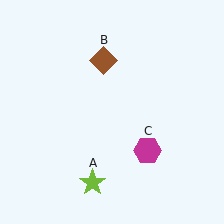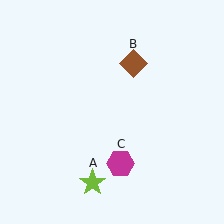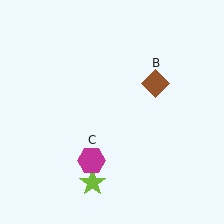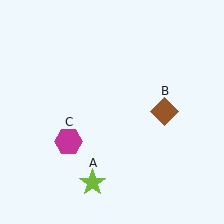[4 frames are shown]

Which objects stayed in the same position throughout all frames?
Lime star (object A) remained stationary.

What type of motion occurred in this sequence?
The brown diamond (object B), magenta hexagon (object C) rotated clockwise around the center of the scene.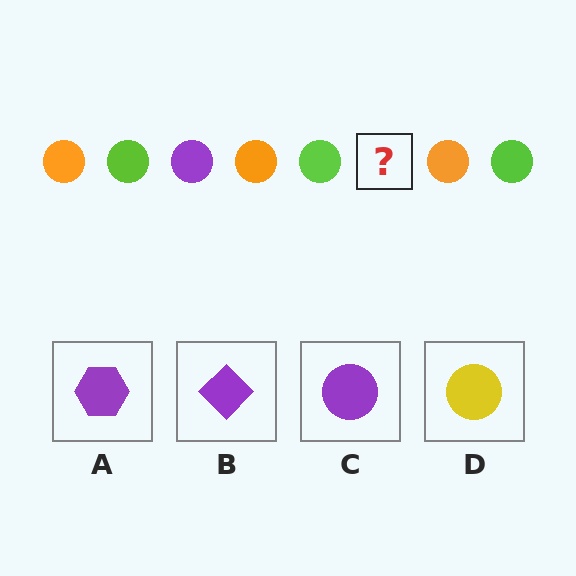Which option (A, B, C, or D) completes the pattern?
C.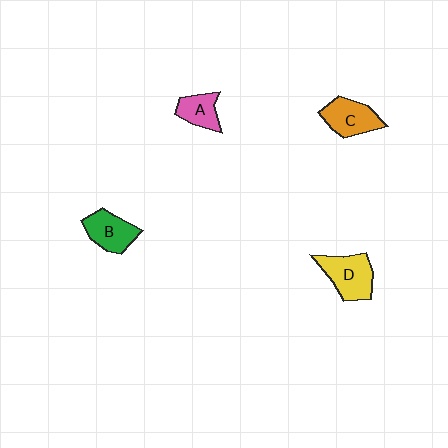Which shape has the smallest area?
Shape A (pink).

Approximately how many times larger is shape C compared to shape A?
Approximately 1.4 times.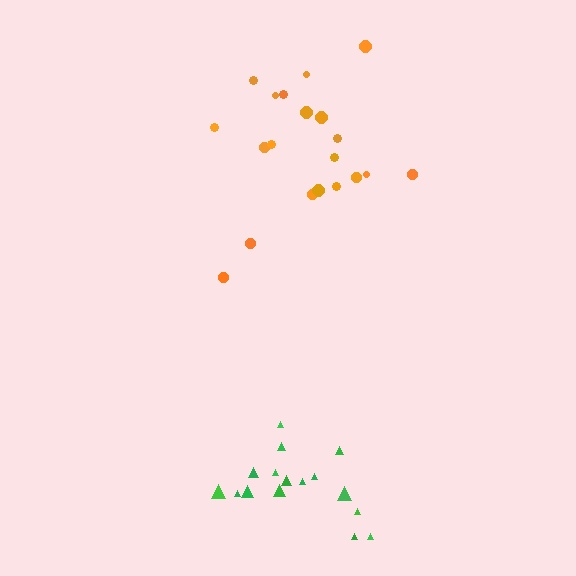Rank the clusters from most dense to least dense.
green, orange.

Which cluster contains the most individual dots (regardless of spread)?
Orange (20).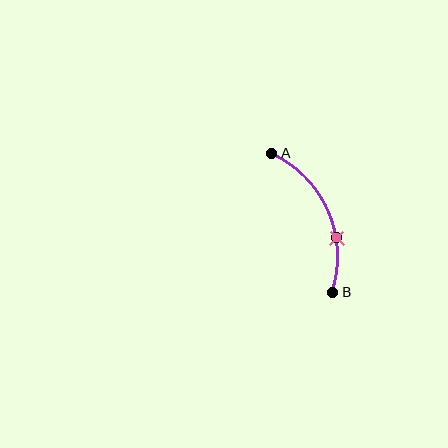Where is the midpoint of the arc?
The arc midpoint is the point on the curve farthest from the straight line joining A and B. It sits to the right of that line.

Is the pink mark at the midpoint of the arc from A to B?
No. The pink mark lies on the arc but is closer to endpoint B. The arc midpoint would be at the point on the curve equidistant along the arc from both A and B.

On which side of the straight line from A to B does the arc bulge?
The arc bulges to the right of the straight line connecting A and B.